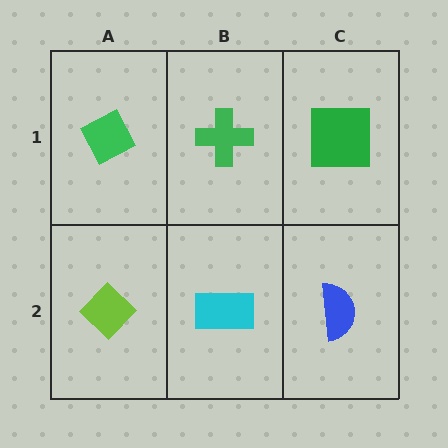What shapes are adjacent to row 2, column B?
A green cross (row 1, column B), a lime diamond (row 2, column A), a blue semicircle (row 2, column C).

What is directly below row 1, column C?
A blue semicircle.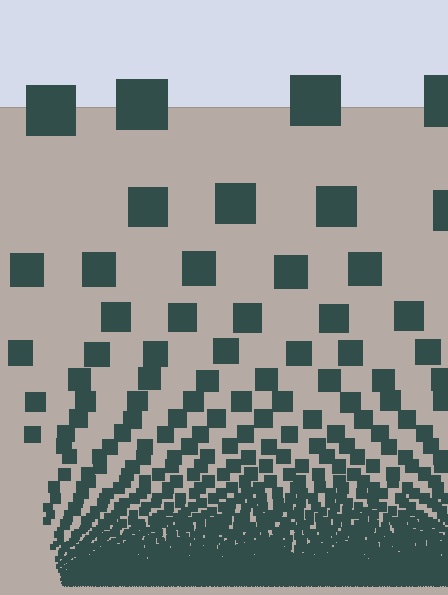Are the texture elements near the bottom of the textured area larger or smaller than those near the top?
Smaller. The gradient is inverted — elements near the bottom are smaller and denser.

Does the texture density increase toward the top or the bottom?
Density increases toward the bottom.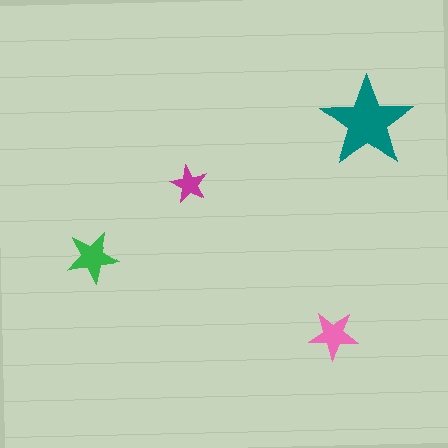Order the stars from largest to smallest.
the teal one, the green one, the pink one, the magenta one.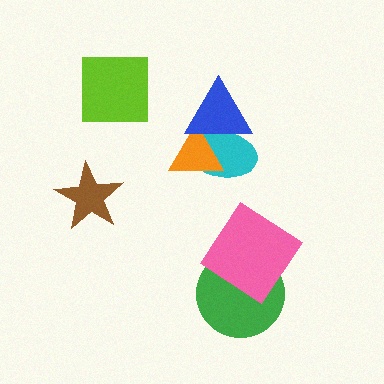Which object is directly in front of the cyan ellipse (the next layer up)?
The orange triangle is directly in front of the cyan ellipse.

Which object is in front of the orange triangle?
The blue triangle is in front of the orange triangle.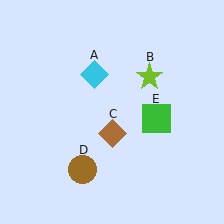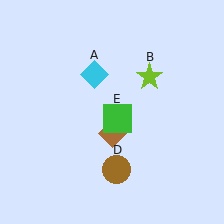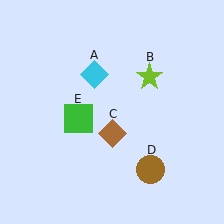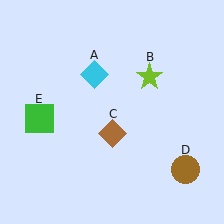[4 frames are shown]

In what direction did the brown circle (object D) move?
The brown circle (object D) moved right.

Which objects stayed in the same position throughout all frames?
Cyan diamond (object A) and lime star (object B) and brown diamond (object C) remained stationary.